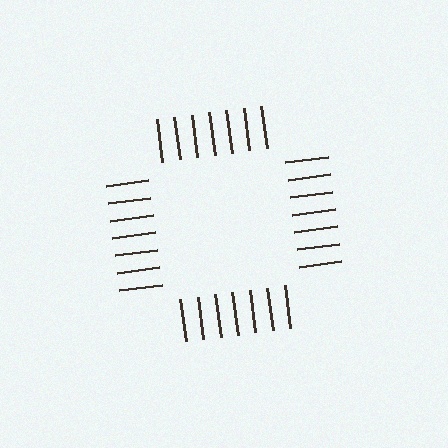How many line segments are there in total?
28 — 7 along each of the 4 edges.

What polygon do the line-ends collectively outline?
An illusory square — the line segments terminate on its edges but no continuous stroke is drawn.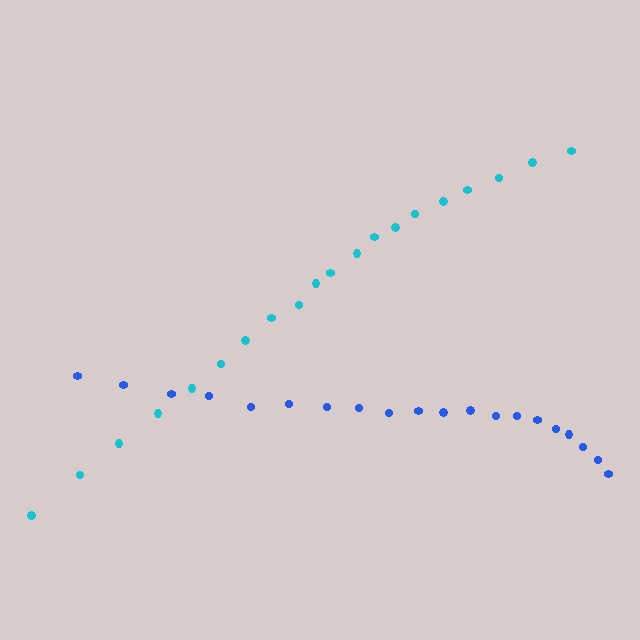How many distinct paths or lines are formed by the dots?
There are 2 distinct paths.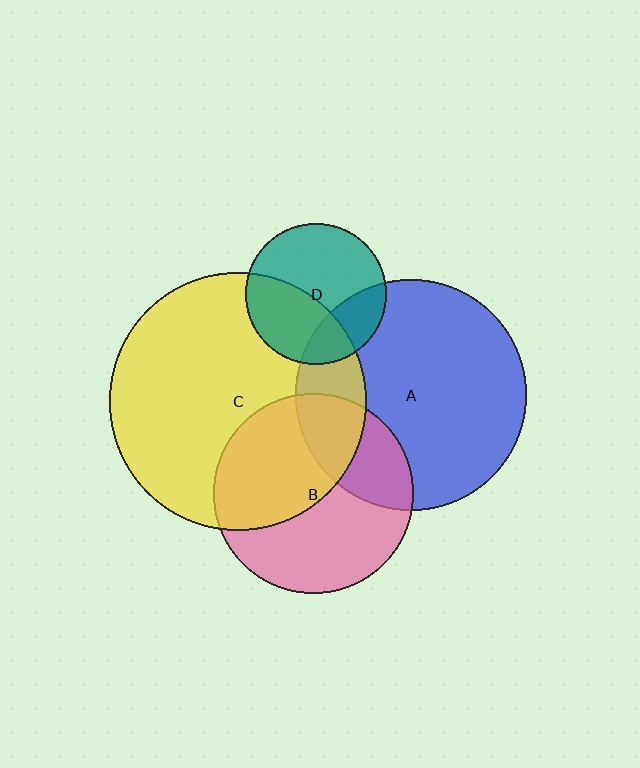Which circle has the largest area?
Circle C (yellow).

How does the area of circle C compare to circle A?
Approximately 1.2 times.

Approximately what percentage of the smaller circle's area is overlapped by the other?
Approximately 30%.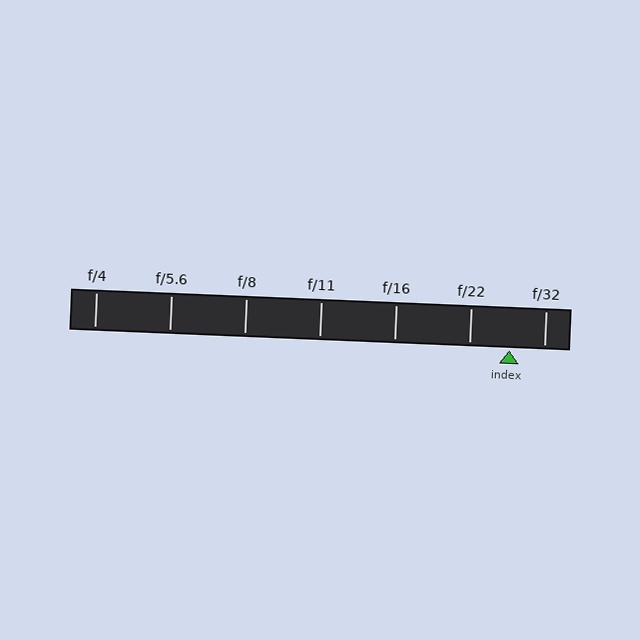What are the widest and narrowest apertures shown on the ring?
The widest aperture shown is f/4 and the narrowest is f/32.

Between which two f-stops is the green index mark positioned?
The index mark is between f/22 and f/32.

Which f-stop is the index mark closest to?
The index mark is closest to f/32.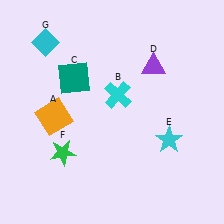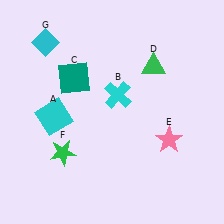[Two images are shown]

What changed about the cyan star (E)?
In Image 1, E is cyan. In Image 2, it changed to pink.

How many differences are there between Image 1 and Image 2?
There are 3 differences between the two images.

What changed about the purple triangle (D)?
In Image 1, D is purple. In Image 2, it changed to green.